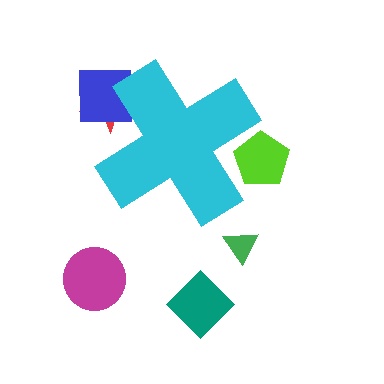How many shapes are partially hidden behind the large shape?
3 shapes are partially hidden.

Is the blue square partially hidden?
Yes, the blue square is partially hidden behind the cyan cross.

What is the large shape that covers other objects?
A cyan cross.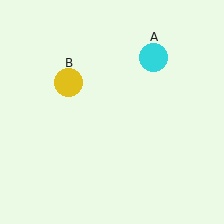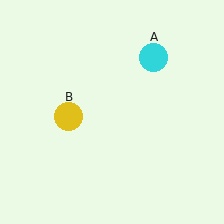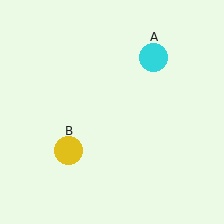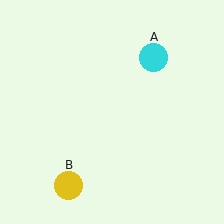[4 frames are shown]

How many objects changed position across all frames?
1 object changed position: yellow circle (object B).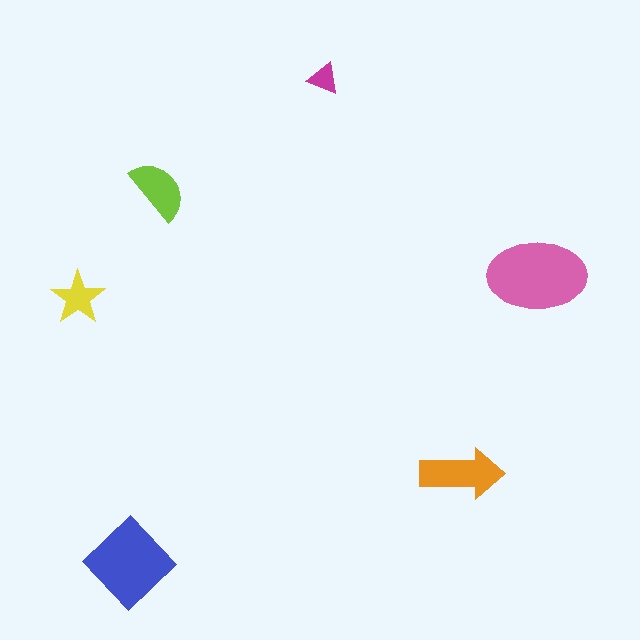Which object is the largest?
The pink ellipse.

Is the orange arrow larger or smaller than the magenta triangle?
Larger.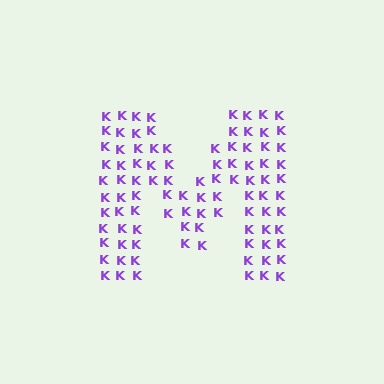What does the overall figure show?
The overall figure shows the letter M.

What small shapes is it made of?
It is made of small letter K's.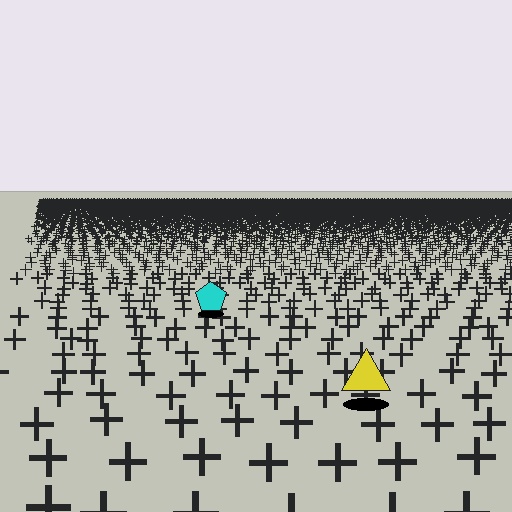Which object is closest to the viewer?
The yellow triangle is closest. The texture marks near it are larger and more spread out.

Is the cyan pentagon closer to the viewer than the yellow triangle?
No. The yellow triangle is closer — you can tell from the texture gradient: the ground texture is coarser near it.